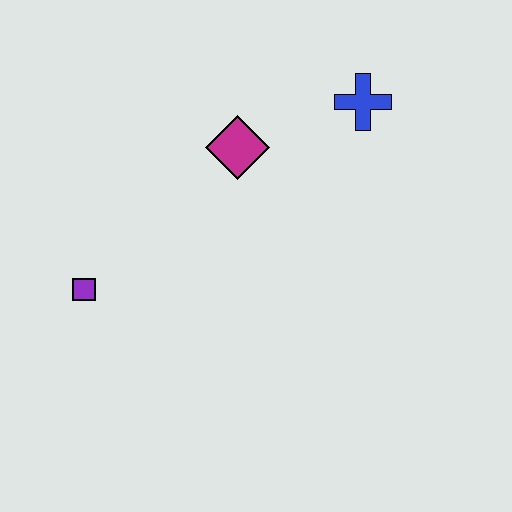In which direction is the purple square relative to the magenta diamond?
The purple square is to the left of the magenta diamond.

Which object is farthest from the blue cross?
The purple square is farthest from the blue cross.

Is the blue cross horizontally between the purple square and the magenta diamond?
No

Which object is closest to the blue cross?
The magenta diamond is closest to the blue cross.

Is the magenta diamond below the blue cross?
Yes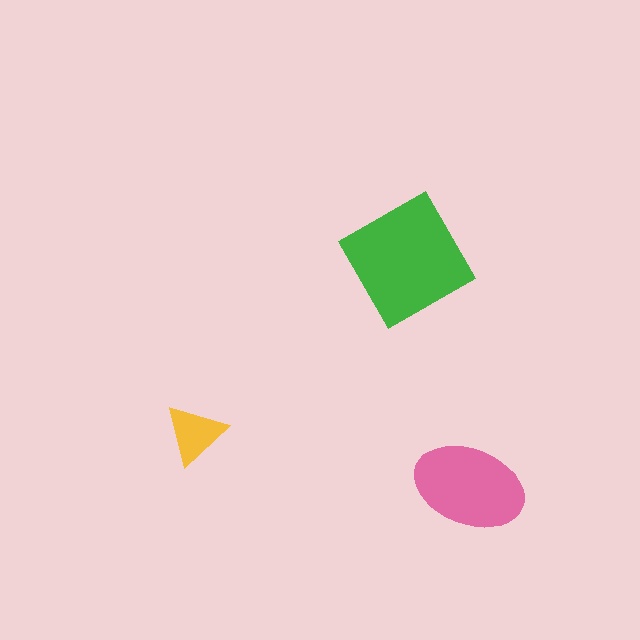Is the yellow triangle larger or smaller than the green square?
Smaller.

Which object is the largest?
The green square.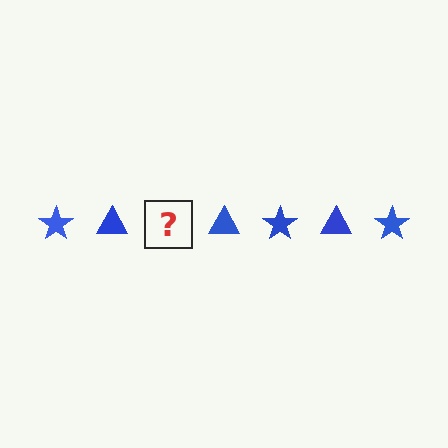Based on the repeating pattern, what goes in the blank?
The blank should be a blue star.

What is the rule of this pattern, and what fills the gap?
The rule is that the pattern cycles through star, triangle shapes in blue. The gap should be filled with a blue star.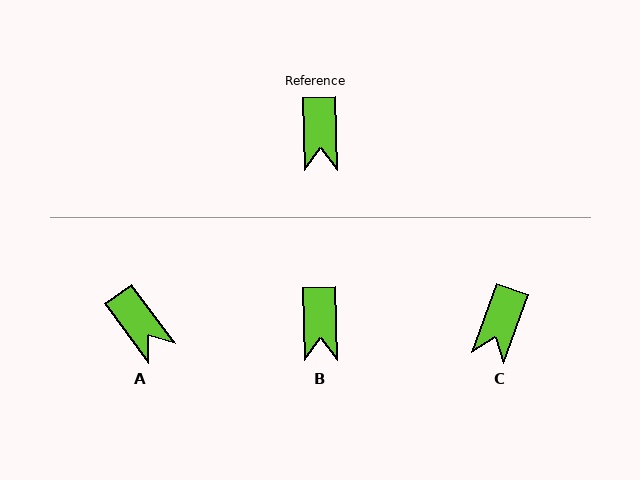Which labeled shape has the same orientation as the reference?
B.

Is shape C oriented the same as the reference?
No, it is off by about 21 degrees.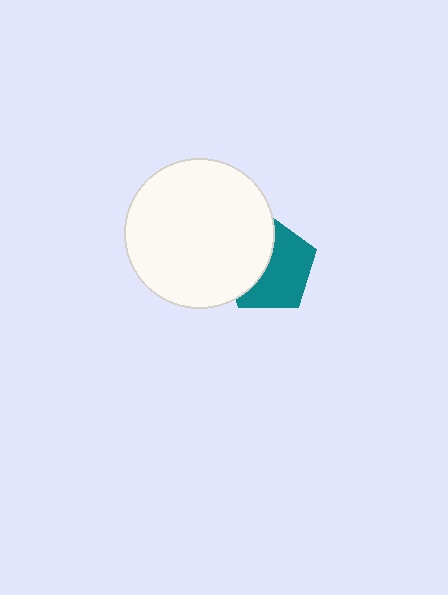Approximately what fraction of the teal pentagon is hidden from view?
Roughly 43% of the teal pentagon is hidden behind the white circle.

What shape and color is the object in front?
The object in front is a white circle.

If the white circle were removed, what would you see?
You would see the complete teal pentagon.